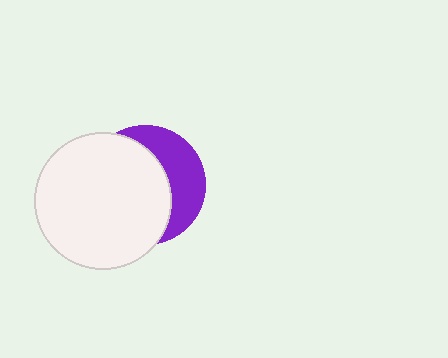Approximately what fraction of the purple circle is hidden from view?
Roughly 64% of the purple circle is hidden behind the white circle.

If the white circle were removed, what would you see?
You would see the complete purple circle.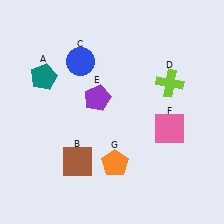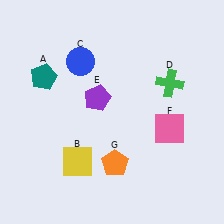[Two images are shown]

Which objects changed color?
B changed from brown to yellow. D changed from lime to green.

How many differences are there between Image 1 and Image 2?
There are 2 differences between the two images.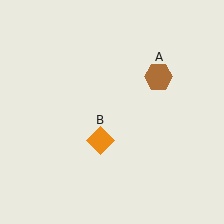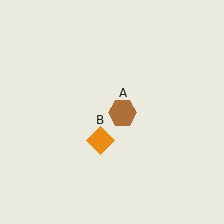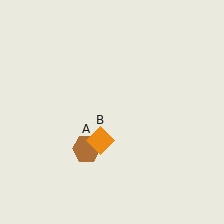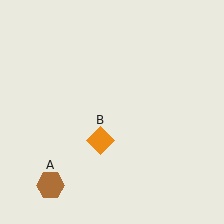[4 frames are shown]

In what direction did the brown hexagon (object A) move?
The brown hexagon (object A) moved down and to the left.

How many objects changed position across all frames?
1 object changed position: brown hexagon (object A).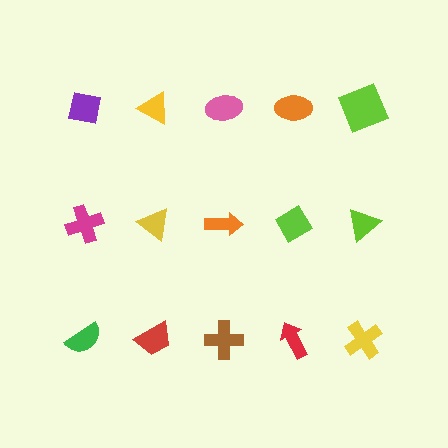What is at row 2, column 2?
A yellow triangle.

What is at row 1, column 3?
A pink ellipse.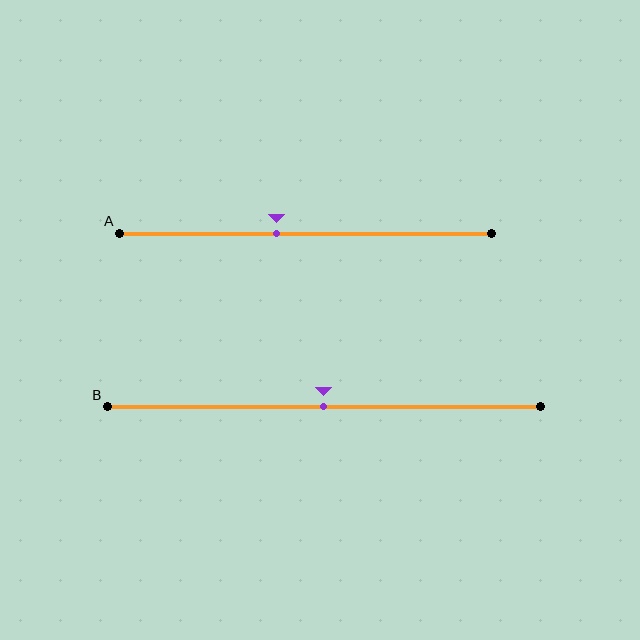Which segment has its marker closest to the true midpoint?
Segment B has its marker closest to the true midpoint.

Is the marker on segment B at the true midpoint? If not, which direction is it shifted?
Yes, the marker on segment B is at the true midpoint.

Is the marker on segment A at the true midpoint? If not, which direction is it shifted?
No, the marker on segment A is shifted to the left by about 8% of the segment length.